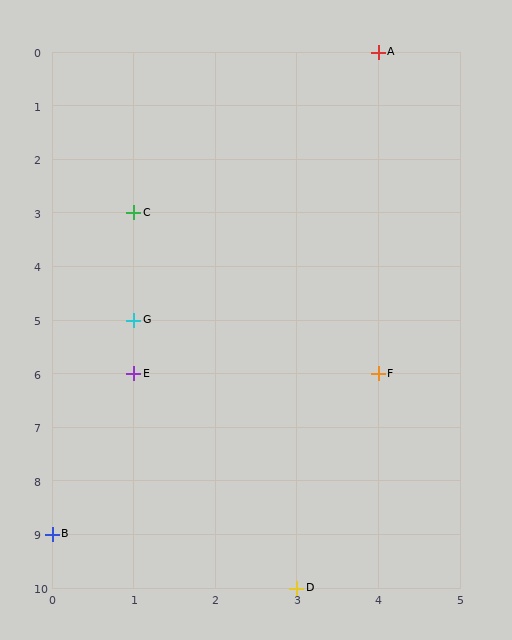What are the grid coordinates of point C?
Point C is at grid coordinates (1, 3).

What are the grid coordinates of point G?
Point G is at grid coordinates (1, 5).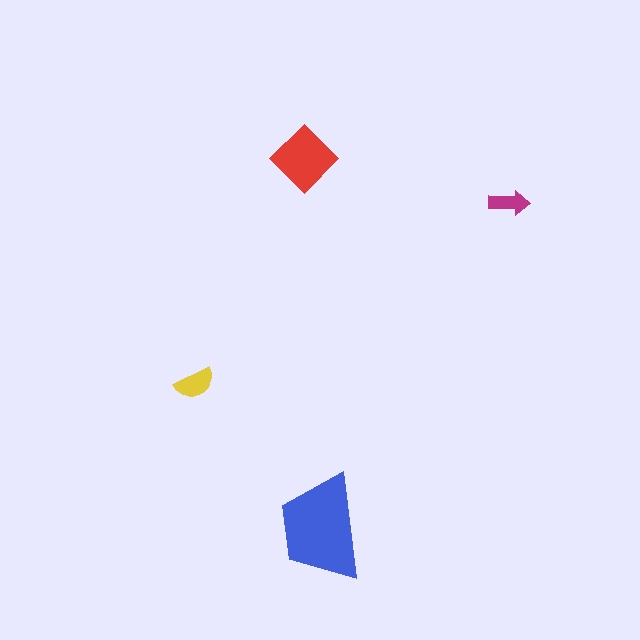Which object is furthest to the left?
The yellow semicircle is leftmost.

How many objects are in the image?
There are 4 objects in the image.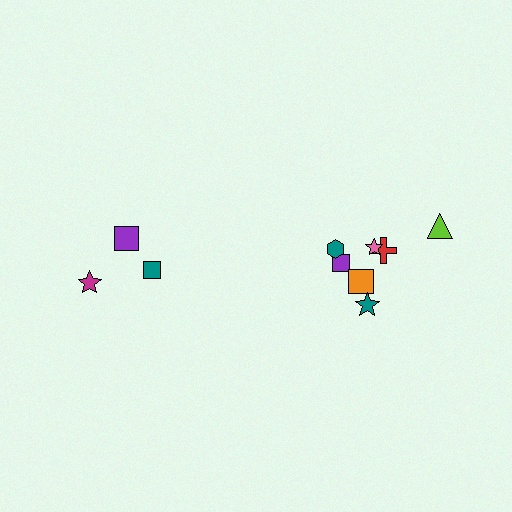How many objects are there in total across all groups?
There are 10 objects.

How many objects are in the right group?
There are 7 objects.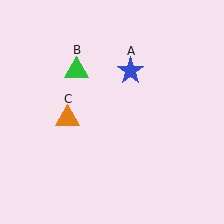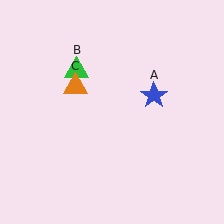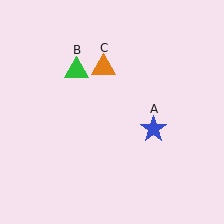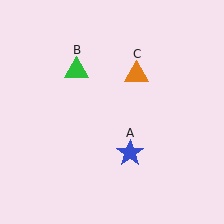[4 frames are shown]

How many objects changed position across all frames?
2 objects changed position: blue star (object A), orange triangle (object C).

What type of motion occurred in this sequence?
The blue star (object A), orange triangle (object C) rotated clockwise around the center of the scene.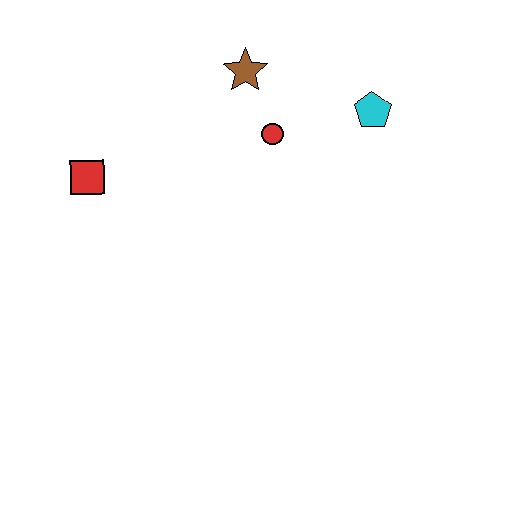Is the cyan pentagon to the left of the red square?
No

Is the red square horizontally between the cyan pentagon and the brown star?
No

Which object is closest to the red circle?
The brown star is closest to the red circle.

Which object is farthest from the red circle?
The red square is farthest from the red circle.